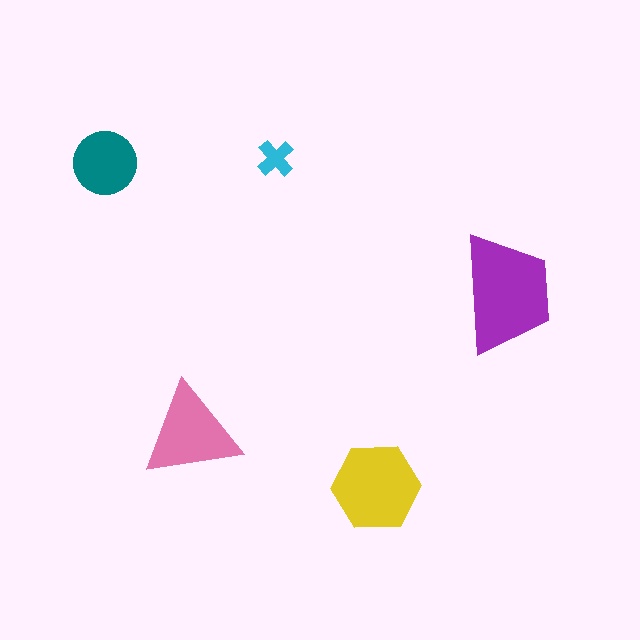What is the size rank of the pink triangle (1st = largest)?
3rd.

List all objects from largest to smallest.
The purple trapezoid, the yellow hexagon, the pink triangle, the teal circle, the cyan cross.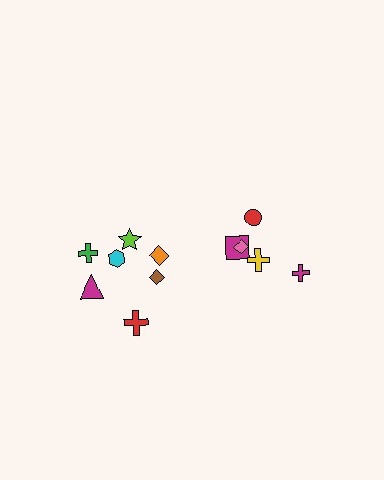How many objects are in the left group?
There are 7 objects.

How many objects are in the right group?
There are 5 objects.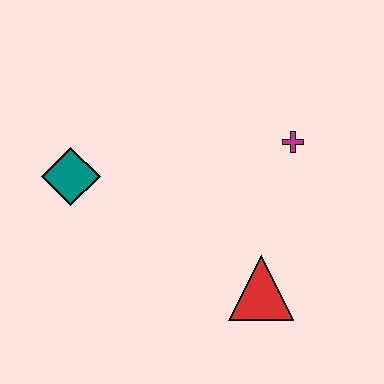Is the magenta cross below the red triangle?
No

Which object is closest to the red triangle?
The magenta cross is closest to the red triangle.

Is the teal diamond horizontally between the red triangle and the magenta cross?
No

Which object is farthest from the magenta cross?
The teal diamond is farthest from the magenta cross.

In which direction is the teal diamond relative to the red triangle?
The teal diamond is to the left of the red triangle.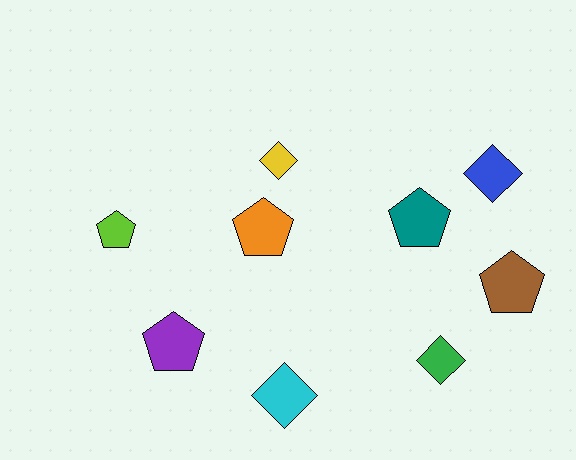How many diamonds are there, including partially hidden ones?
There are 4 diamonds.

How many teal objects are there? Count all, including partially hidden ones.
There is 1 teal object.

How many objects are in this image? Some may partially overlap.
There are 9 objects.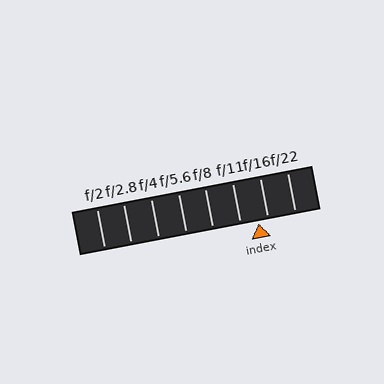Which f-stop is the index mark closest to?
The index mark is closest to f/16.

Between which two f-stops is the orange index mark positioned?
The index mark is between f/11 and f/16.